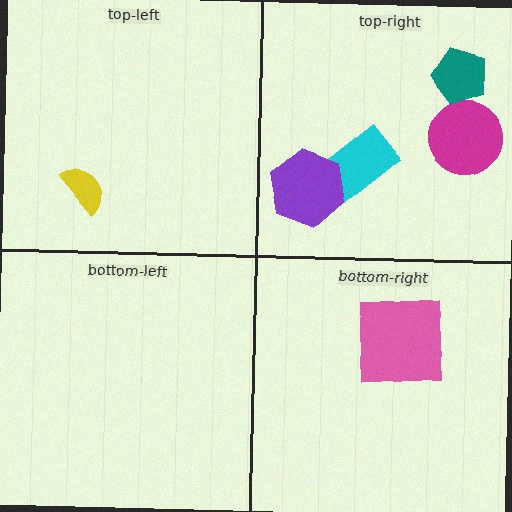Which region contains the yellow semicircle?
The top-left region.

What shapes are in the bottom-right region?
The pink square.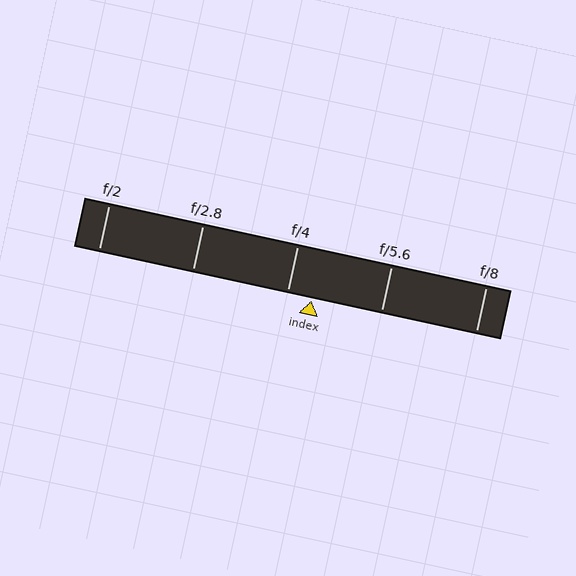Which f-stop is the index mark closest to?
The index mark is closest to f/4.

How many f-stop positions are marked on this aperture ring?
There are 5 f-stop positions marked.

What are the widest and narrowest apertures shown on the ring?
The widest aperture shown is f/2 and the narrowest is f/8.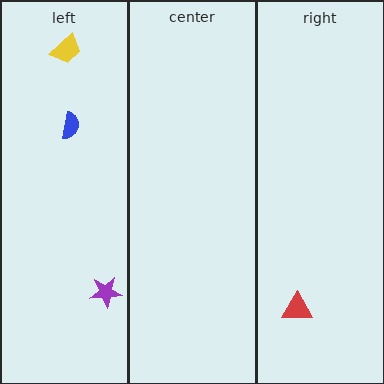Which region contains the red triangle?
The right region.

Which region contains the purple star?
The left region.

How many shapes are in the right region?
1.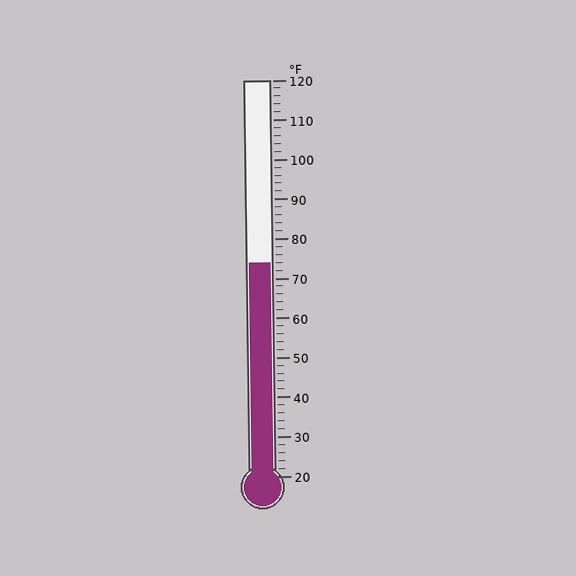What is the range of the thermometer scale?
The thermometer scale ranges from 20°F to 120°F.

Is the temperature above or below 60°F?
The temperature is above 60°F.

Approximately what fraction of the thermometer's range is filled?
The thermometer is filled to approximately 55% of its range.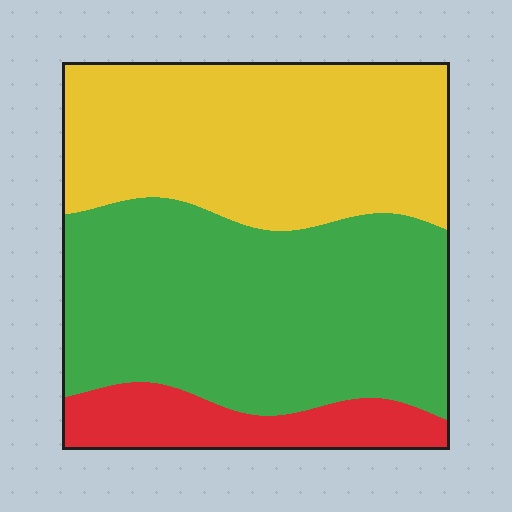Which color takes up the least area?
Red, at roughly 15%.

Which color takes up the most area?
Green, at roughly 50%.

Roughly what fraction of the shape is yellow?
Yellow takes up between a third and a half of the shape.